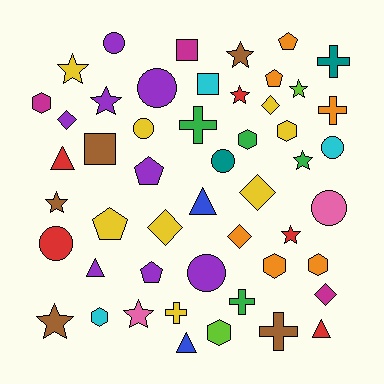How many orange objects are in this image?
There are 6 orange objects.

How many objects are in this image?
There are 50 objects.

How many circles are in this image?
There are 8 circles.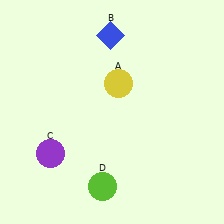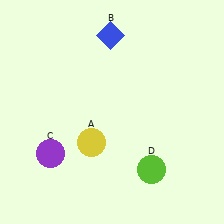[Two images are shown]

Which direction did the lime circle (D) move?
The lime circle (D) moved right.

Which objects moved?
The objects that moved are: the yellow circle (A), the lime circle (D).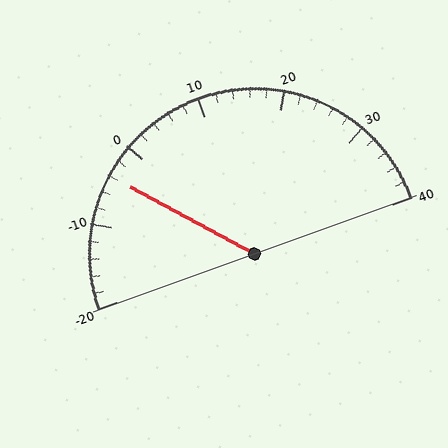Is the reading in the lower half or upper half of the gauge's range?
The reading is in the lower half of the range (-20 to 40).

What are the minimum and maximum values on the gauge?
The gauge ranges from -20 to 40.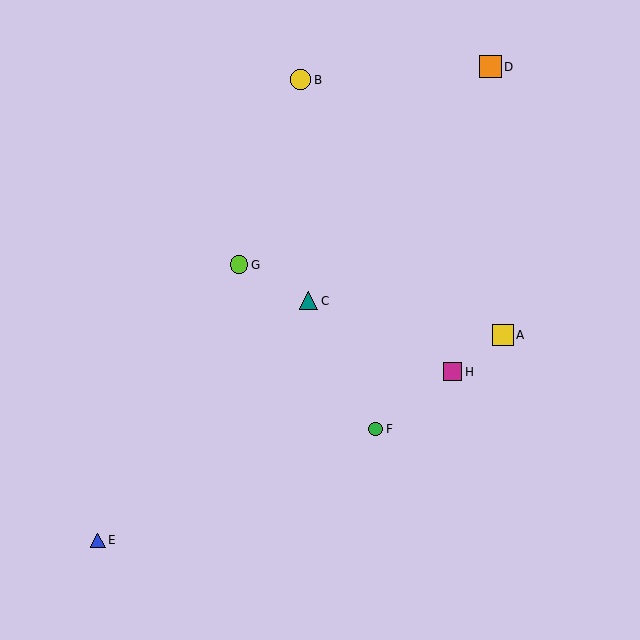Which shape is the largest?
The orange square (labeled D) is the largest.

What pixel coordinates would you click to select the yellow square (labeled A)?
Click at (503, 335) to select the yellow square A.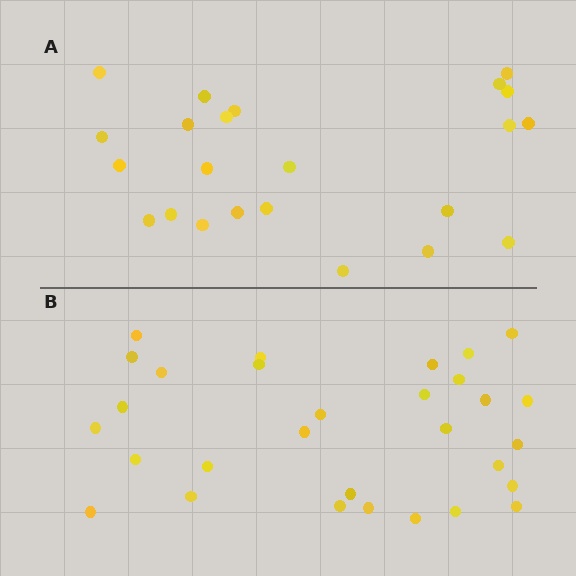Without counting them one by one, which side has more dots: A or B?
Region B (the bottom region) has more dots.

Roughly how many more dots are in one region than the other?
Region B has roughly 8 or so more dots than region A.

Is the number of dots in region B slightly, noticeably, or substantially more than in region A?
Region B has noticeably more, but not dramatically so. The ratio is roughly 1.3 to 1.